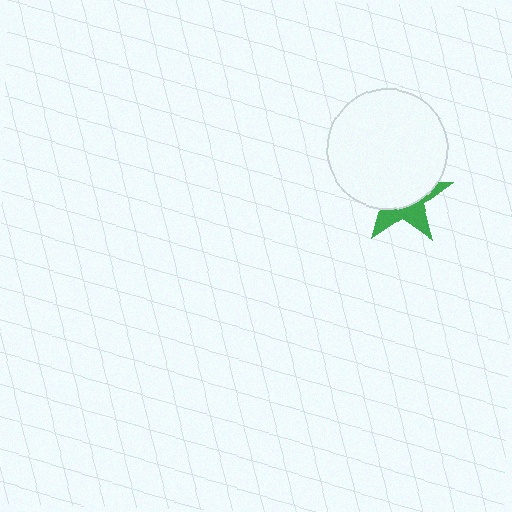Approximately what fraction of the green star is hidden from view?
Roughly 61% of the green star is hidden behind the white circle.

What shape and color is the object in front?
The object in front is a white circle.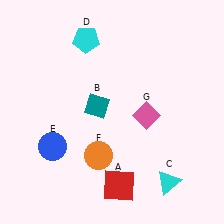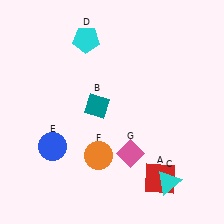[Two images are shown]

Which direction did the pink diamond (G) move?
The pink diamond (G) moved down.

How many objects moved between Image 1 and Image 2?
2 objects moved between the two images.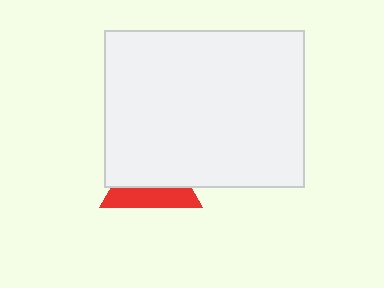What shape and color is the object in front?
The object in front is a white rectangle.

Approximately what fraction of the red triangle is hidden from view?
Roughly 61% of the red triangle is hidden behind the white rectangle.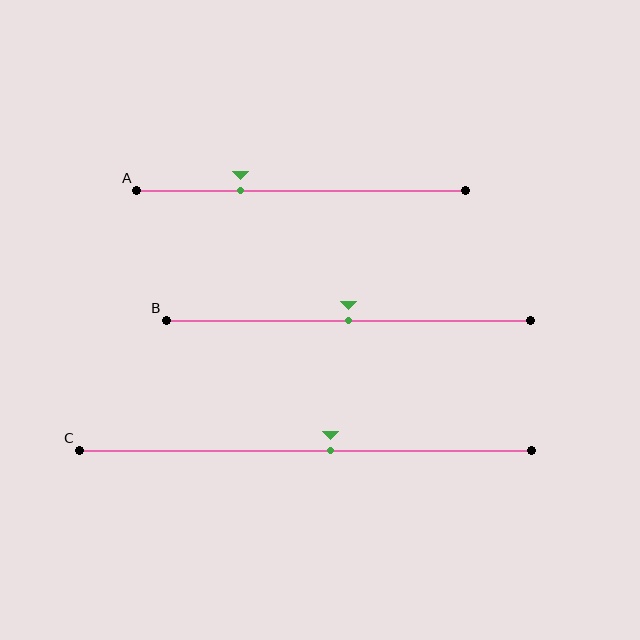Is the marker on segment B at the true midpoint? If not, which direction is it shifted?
Yes, the marker on segment B is at the true midpoint.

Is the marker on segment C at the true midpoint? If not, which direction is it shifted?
No, the marker on segment C is shifted to the right by about 6% of the segment length.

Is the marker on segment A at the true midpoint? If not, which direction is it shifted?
No, the marker on segment A is shifted to the left by about 18% of the segment length.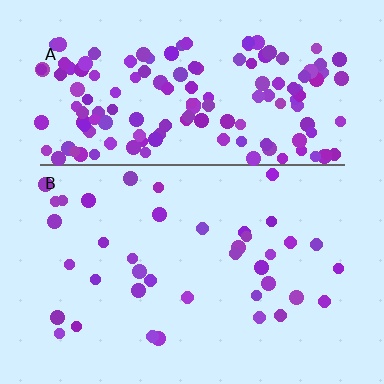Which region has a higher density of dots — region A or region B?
A (the top).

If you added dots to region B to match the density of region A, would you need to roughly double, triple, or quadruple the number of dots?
Approximately quadruple.